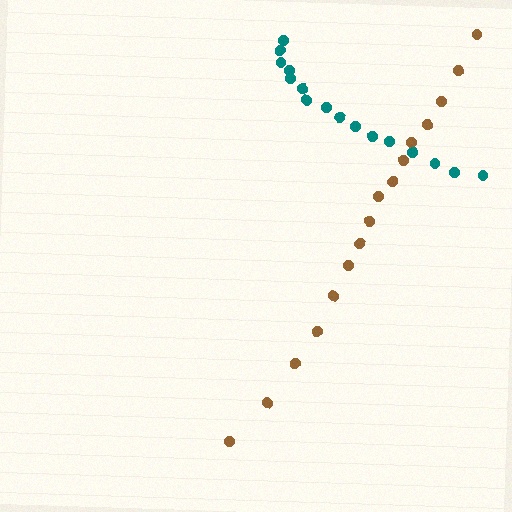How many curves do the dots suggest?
There are 2 distinct paths.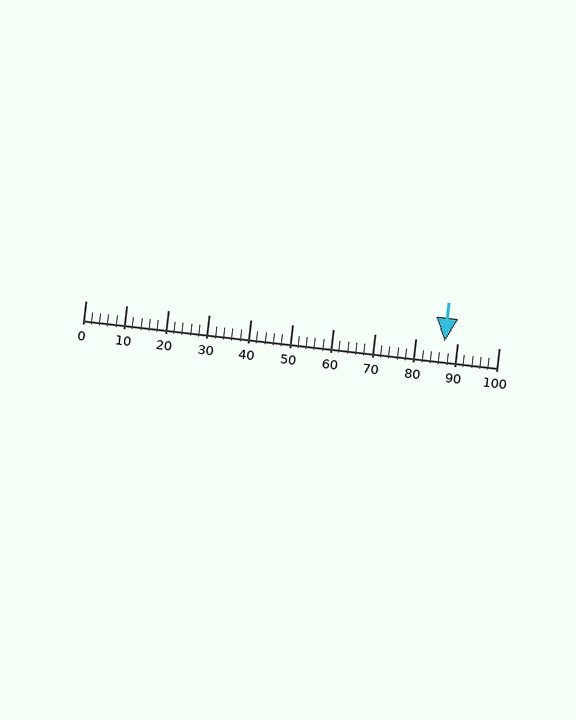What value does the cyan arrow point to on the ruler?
The cyan arrow points to approximately 87.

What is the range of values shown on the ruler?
The ruler shows values from 0 to 100.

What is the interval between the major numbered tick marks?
The major tick marks are spaced 10 units apart.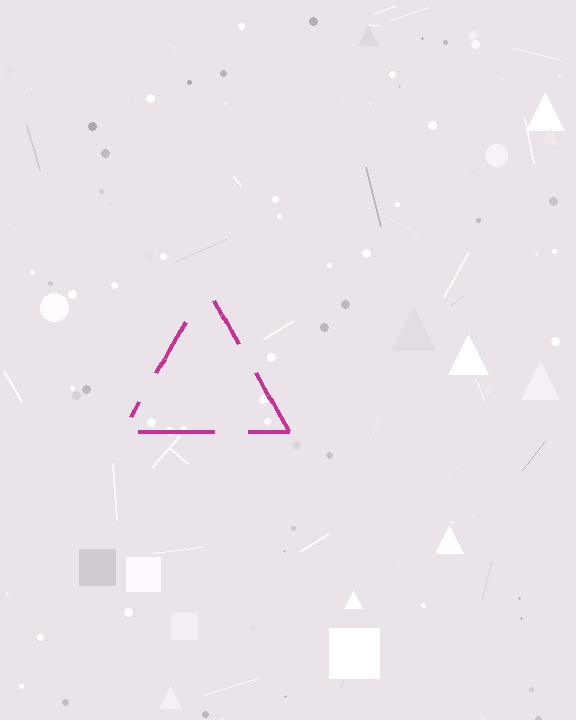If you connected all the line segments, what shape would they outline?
They would outline a triangle.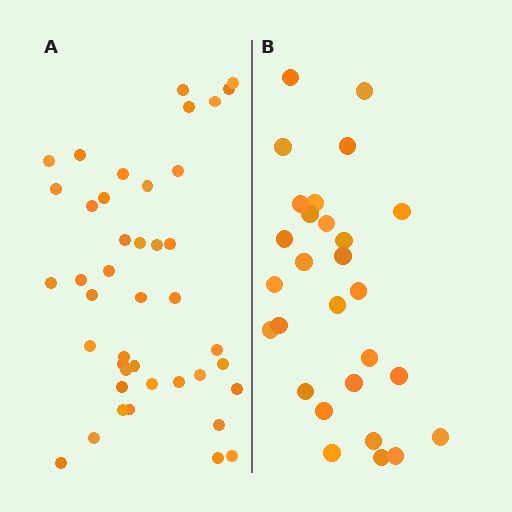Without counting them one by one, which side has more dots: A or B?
Region A (the left region) has more dots.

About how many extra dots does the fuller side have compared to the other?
Region A has approximately 15 more dots than region B.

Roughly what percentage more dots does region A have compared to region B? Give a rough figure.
About 50% more.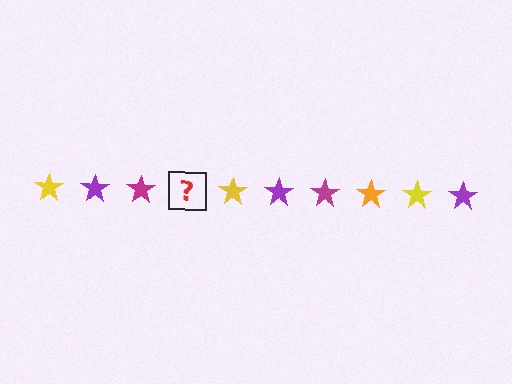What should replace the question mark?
The question mark should be replaced with an orange star.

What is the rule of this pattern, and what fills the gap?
The rule is that the pattern cycles through yellow, purple, magenta, orange stars. The gap should be filled with an orange star.